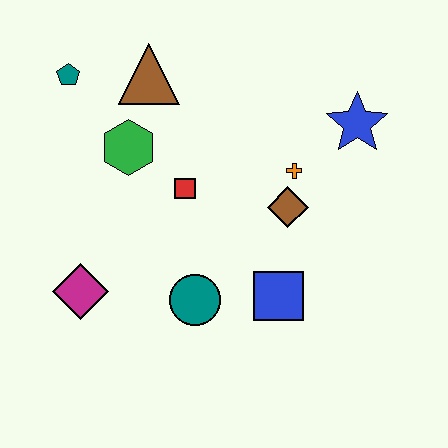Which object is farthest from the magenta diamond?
The blue star is farthest from the magenta diamond.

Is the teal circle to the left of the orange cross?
Yes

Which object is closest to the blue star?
The orange cross is closest to the blue star.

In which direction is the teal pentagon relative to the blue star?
The teal pentagon is to the left of the blue star.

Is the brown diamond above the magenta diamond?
Yes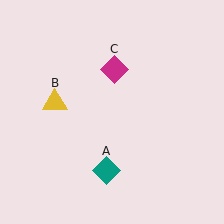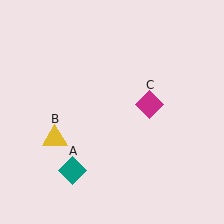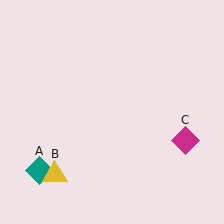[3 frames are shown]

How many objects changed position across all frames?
3 objects changed position: teal diamond (object A), yellow triangle (object B), magenta diamond (object C).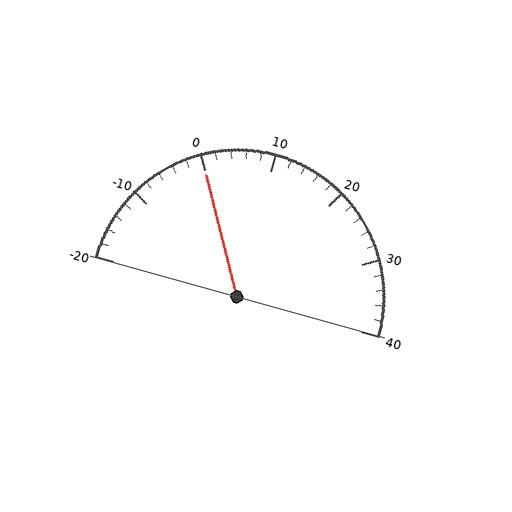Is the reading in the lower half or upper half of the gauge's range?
The reading is in the lower half of the range (-20 to 40).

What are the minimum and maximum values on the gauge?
The gauge ranges from -20 to 40.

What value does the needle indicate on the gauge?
The needle indicates approximately 0.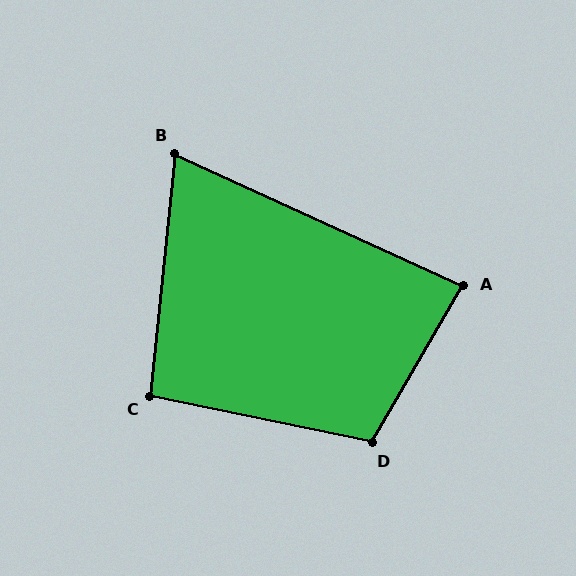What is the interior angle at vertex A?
Approximately 84 degrees (acute).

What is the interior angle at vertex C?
Approximately 96 degrees (obtuse).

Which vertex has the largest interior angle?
D, at approximately 109 degrees.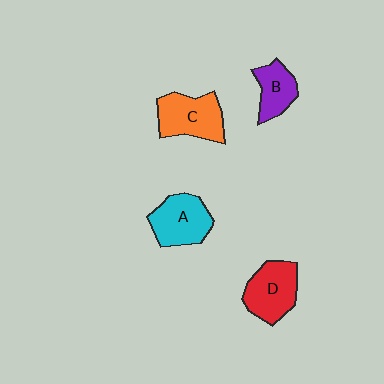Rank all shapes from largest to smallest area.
From largest to smallest: C (orange), D (red), A (cyan), B (purple).